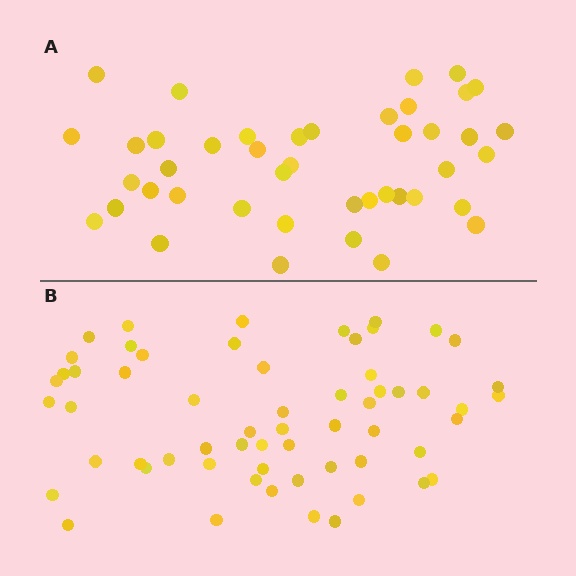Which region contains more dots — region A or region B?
Region B (the bottom region) has more dots.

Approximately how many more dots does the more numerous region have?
Region B has approximately 15 more dots than region A.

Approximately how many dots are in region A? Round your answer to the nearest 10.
About 40 dots. (The exact count is 43, which rounds to 40.)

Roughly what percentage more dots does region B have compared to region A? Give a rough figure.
About 40% more.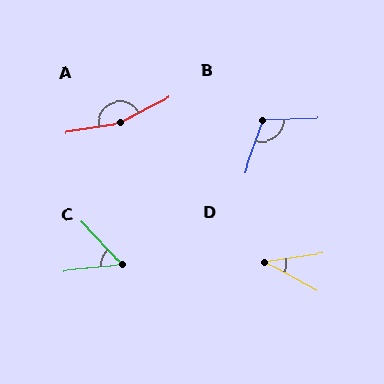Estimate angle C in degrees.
Approximately 52 degrees.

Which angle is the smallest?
D, at approximately 36 degrees.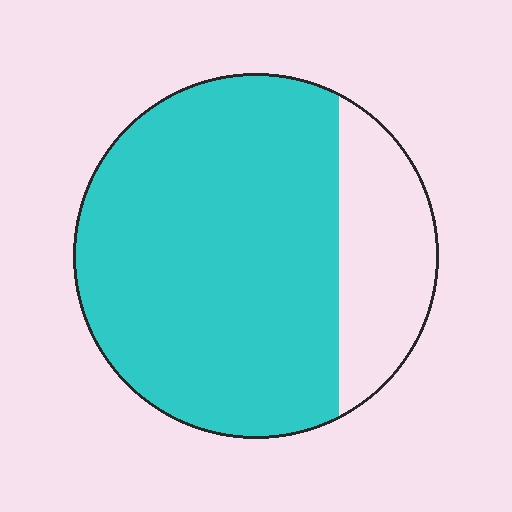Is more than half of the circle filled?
Yes.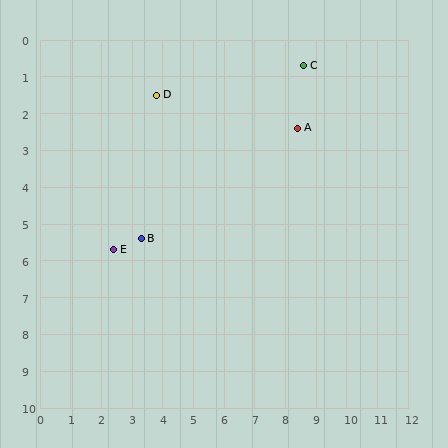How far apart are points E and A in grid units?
Points E and A are about 6.8 grid units apart.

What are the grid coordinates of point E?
Point E is at approximately (2.4, 5.7).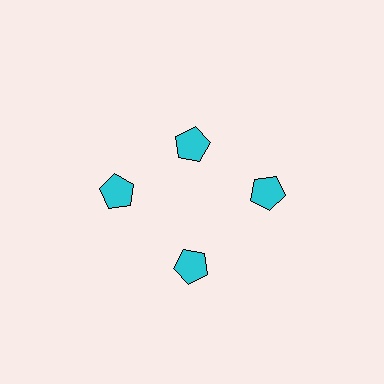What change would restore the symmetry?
The symmetry would be restored by moving it outward, back onto the ring so that all 4 pentagons sit at equal angles and equal distance from the center.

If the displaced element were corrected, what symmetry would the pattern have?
It would have 4-fold rotational symmetry — the pattern would map onto itself every 90 degrees.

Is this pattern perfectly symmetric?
No. The 4 cyan pentagons are arranged in a ring, but one element near the 12 o'clock position is pulled inward toward the center, breaking the 4-fold rotational symmetry.